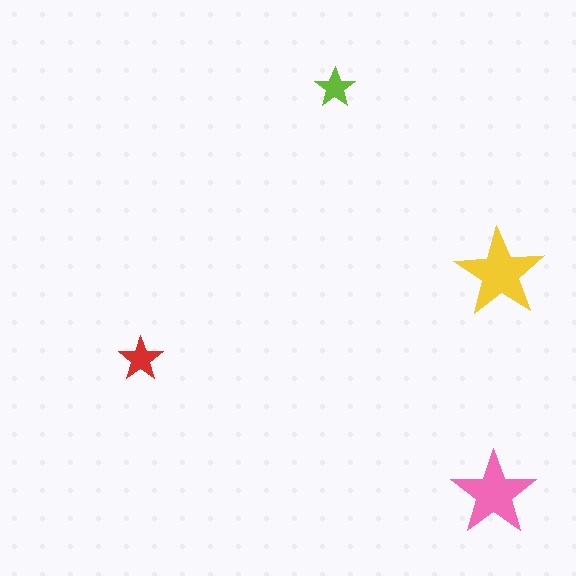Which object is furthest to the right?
The yellow star is rightmost.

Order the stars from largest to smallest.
the yellow one, the pink one, the red one, the lime one.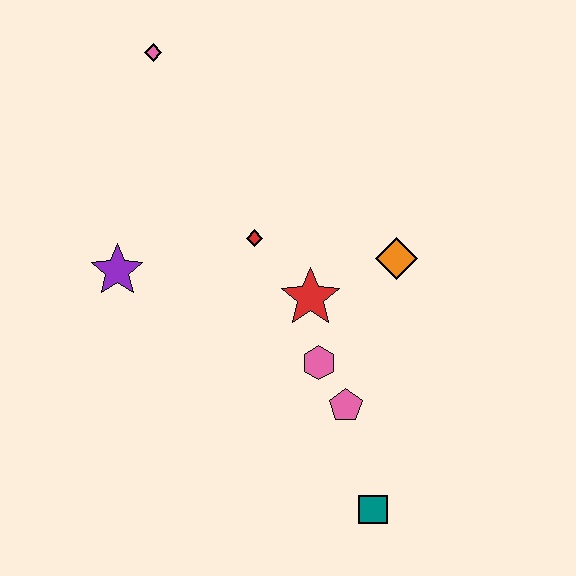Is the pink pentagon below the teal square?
No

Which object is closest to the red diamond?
The red star is closest to the red diamond.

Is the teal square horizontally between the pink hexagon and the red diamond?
No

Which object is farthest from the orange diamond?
The pink diamond is farthest from the orange diamond.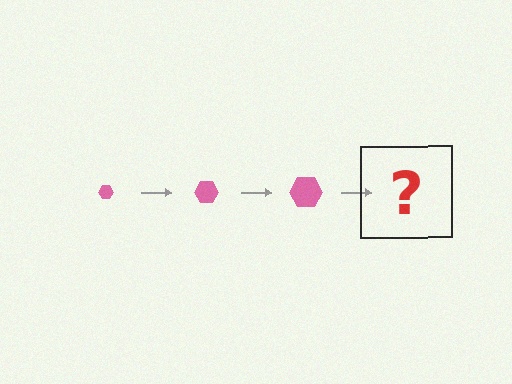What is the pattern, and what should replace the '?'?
The pattern is that the hexagon gets progressively larger each step. The '?' should be a pink hexagon, larger than the previous one.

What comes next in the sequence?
The next element should be a pink hexagon, larger than the previous one.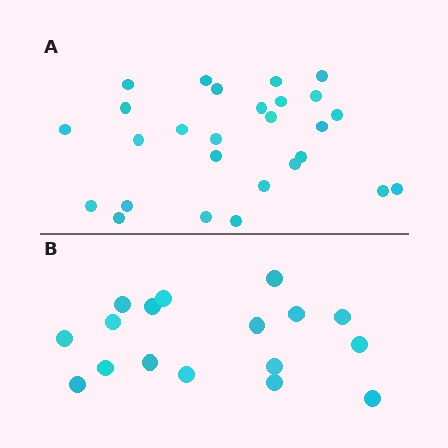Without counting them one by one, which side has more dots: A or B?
Region A (the top region) has more dots.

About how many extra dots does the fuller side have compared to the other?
Region A has roughly 10 or so more dots than region B.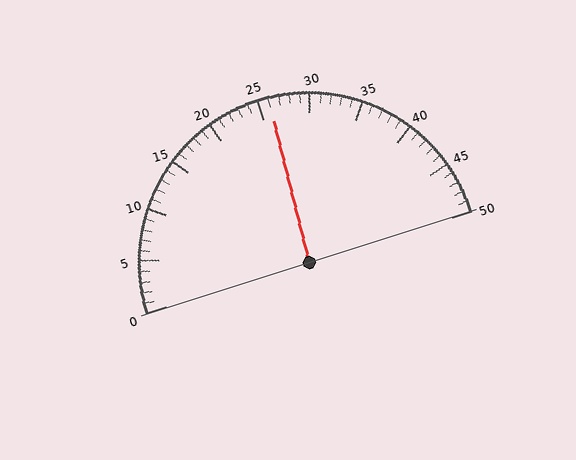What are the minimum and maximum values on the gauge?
The gauge ranges from 0 to 50.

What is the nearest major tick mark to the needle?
The nearest major tick mark is 25.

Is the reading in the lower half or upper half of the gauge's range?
The reading is in the upper half of the range (0 to 50).